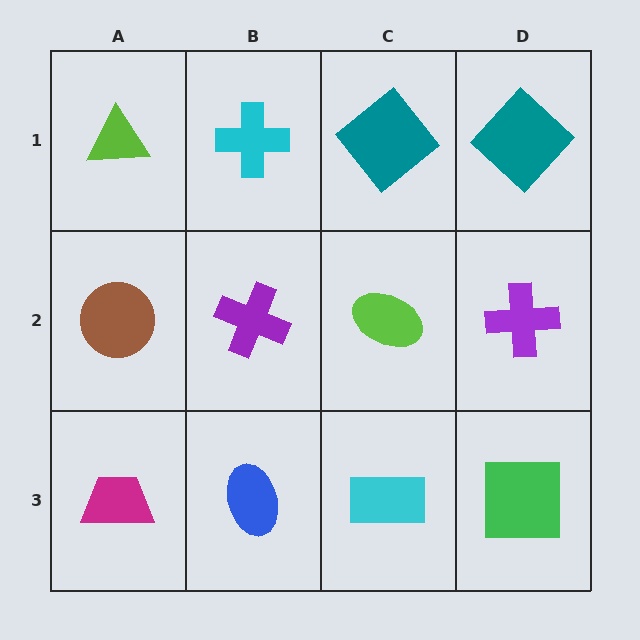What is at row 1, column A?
A lime triangle.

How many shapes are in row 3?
4 shapes.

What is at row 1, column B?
A cyan cross.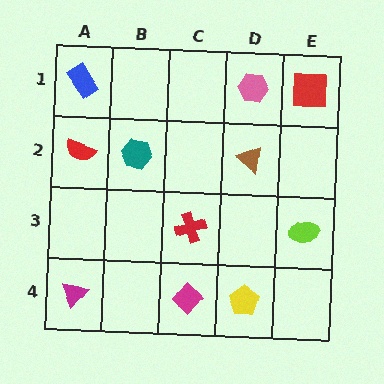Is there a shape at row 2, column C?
No, that cell is empty.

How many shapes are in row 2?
3 shapes.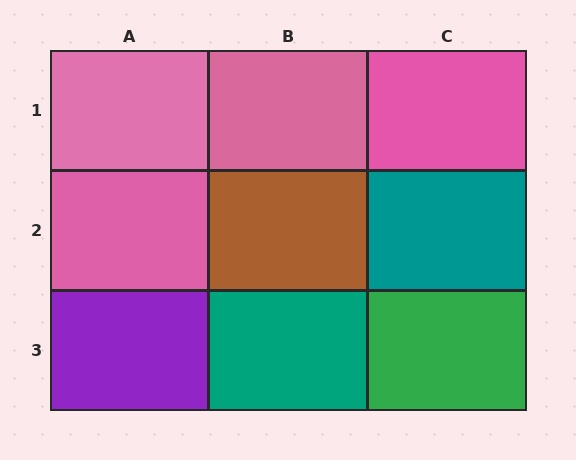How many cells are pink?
4 cells are pink.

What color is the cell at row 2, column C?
Teal.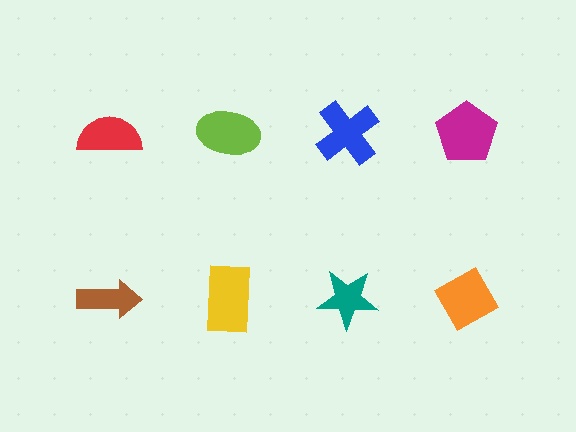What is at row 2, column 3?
A teal star.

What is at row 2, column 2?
A yellow rectangle.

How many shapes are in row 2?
4 shapes.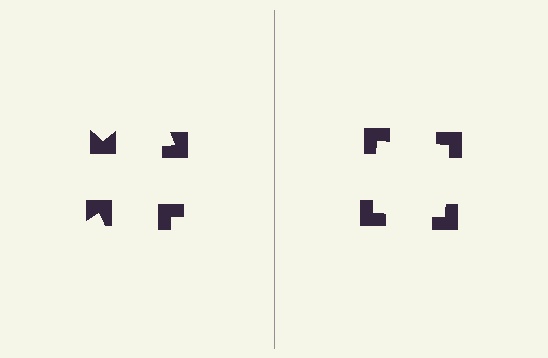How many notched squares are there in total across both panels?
8 — 4 on each side.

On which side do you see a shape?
An illusory square appears on the right side. On the left side the wedge cuts are rotated, so no coherent shape forms.